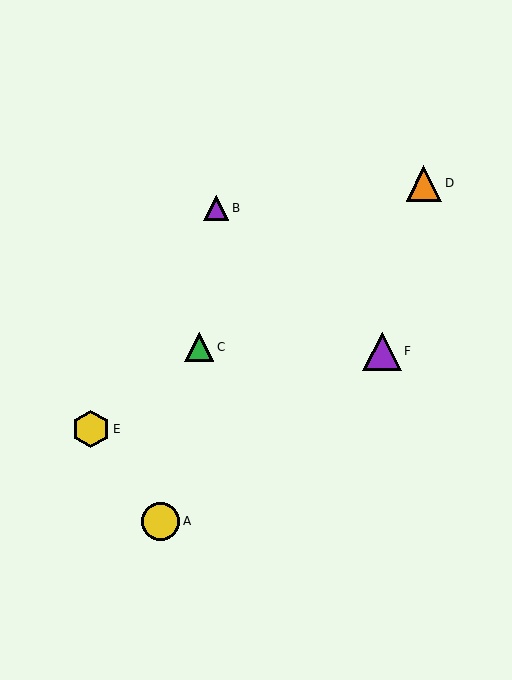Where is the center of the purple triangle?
The center of the purple triangle is at (216, 208).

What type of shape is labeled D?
Shape D is an orange triangle.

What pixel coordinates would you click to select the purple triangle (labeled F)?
Click at (382, 351) to select the purple triangle F.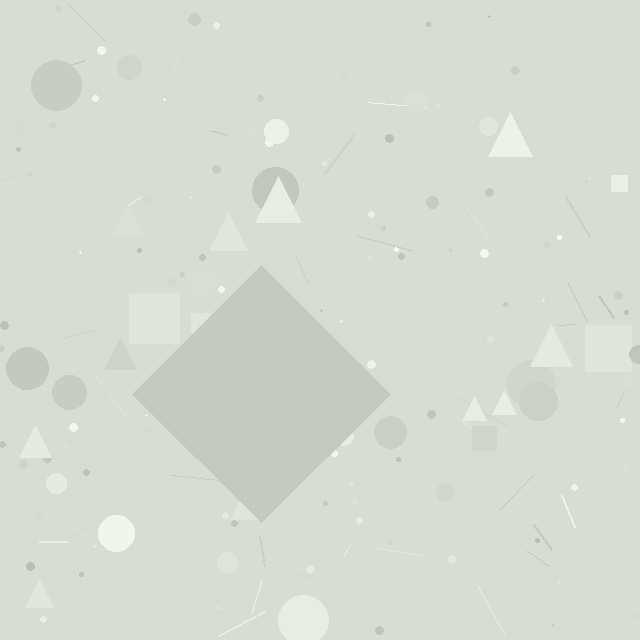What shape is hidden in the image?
A diamond is hidden in the image.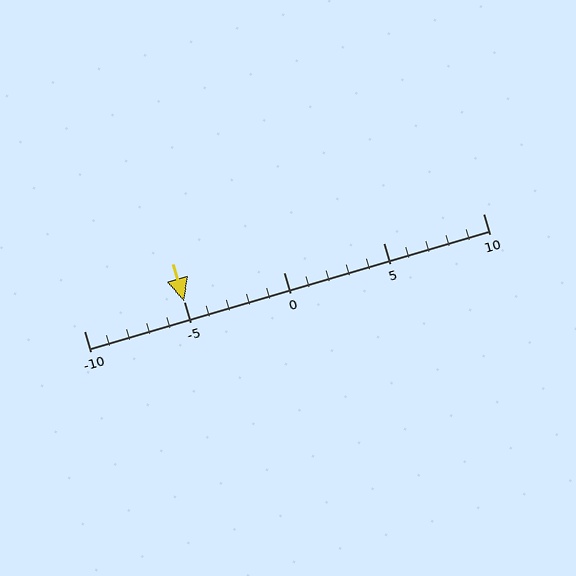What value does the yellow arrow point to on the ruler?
The yellow arrow points to approximately -5.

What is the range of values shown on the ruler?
The ruler shows values from -10 to 10.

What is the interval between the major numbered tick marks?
The major tick marks are spaced 5 units apart.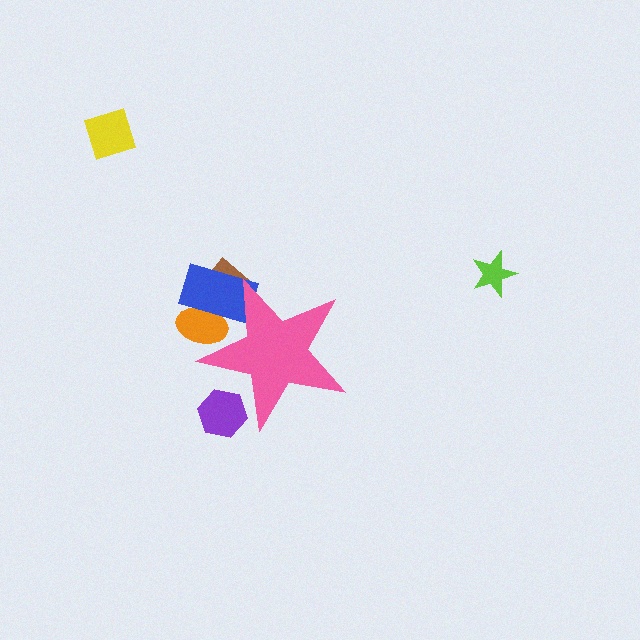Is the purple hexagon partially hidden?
Yes, the purple hexagon is partially hidden behind the pink star.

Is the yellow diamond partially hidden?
No, the yellow diamond is fully visible.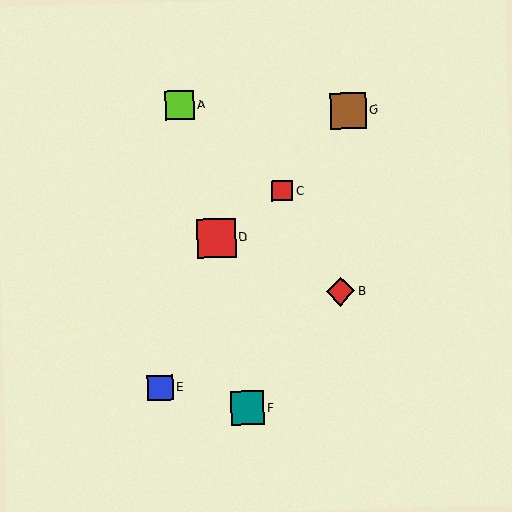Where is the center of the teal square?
The center of the teal square is at (247, 408).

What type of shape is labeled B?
Shape B is a red diamond.